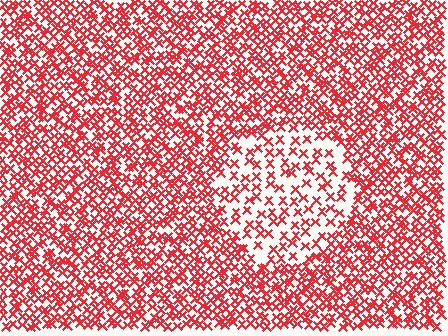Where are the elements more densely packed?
The elements are more densely packed outside the circle boundary.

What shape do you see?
I see a circle.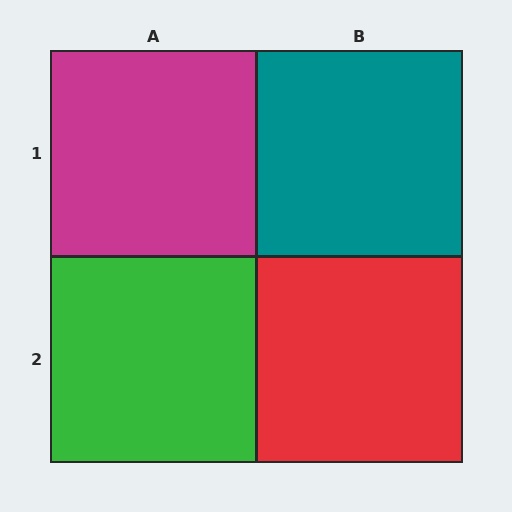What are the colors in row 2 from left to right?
Green, red.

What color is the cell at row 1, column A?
Magenta.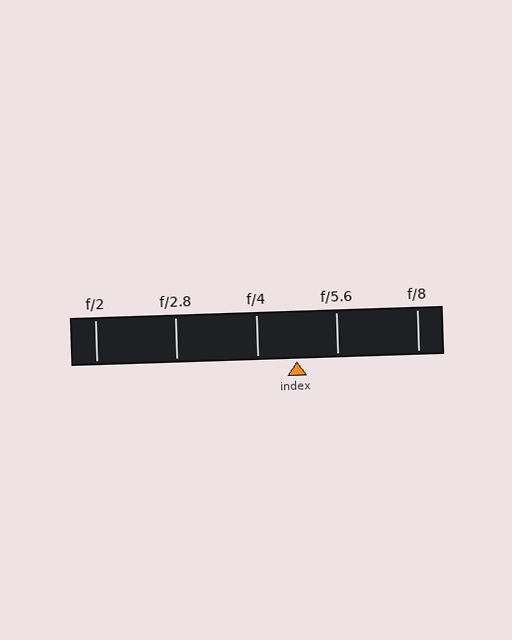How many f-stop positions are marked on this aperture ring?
There are 5 f-stop positions marked.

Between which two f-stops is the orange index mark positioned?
The index mark is between f/4 and f/5.6.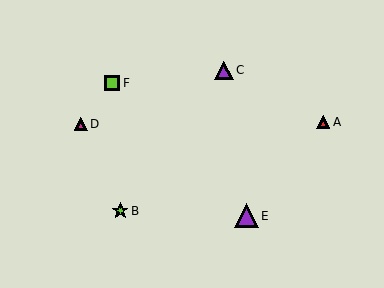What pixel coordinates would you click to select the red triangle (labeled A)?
Click at (323, 122) to select the red triangle A.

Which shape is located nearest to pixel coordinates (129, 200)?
The lime star (labeled B) at (120, 211) is nearest to that location.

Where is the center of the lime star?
The center of the lime star is at (120, 211).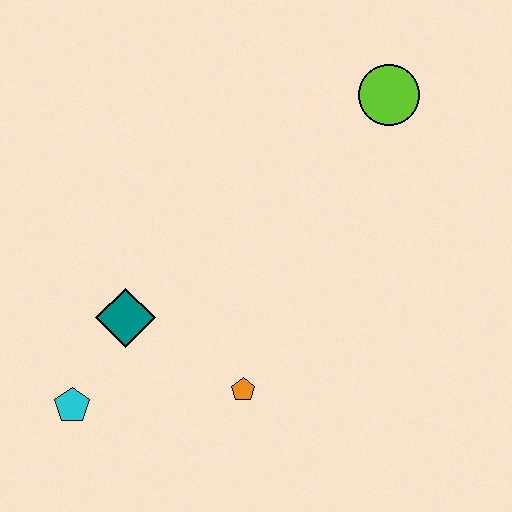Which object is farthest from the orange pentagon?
The lime circle is farthest from the orange pentagon.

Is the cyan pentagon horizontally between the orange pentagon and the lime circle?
No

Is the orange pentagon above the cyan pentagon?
Yes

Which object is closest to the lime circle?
The orange pentagon is closest to the lime circle.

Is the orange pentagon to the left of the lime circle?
Yes